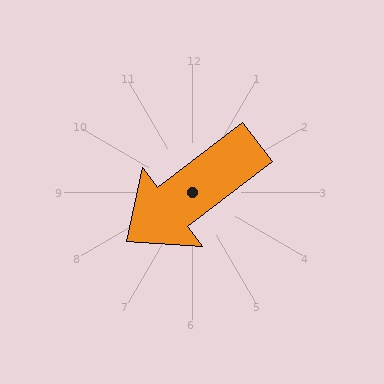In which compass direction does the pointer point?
Southwest.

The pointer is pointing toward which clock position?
Roughly 8 o'clock.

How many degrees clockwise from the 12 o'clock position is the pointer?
Approximately 233 degrees.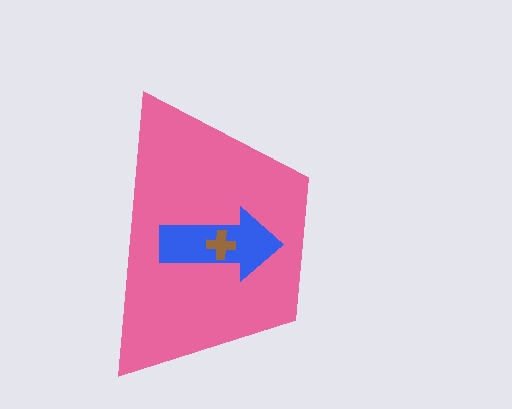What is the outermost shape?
The pink trapezoid.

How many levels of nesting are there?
3.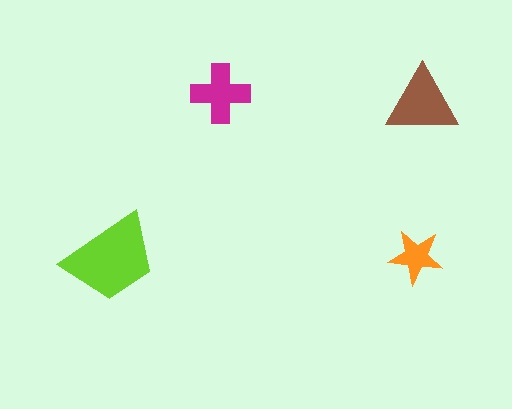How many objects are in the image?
There are 4 objects in the image.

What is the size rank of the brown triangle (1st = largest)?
2nd.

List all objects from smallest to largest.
The orange star, the magenta cross, the brown triangle, the lime trapezoid.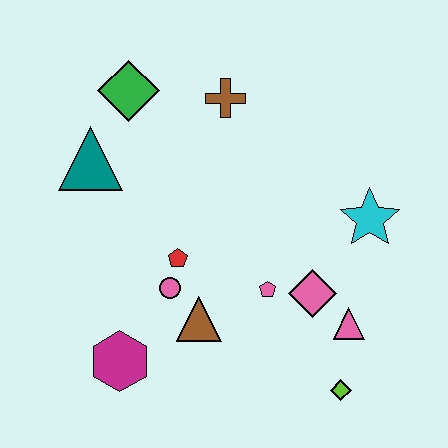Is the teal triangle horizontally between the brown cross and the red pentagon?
No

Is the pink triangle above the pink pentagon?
No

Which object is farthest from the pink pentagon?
The green diamond is farthest from the pink pentagon.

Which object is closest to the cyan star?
The pink diamond is closest to the cyan star.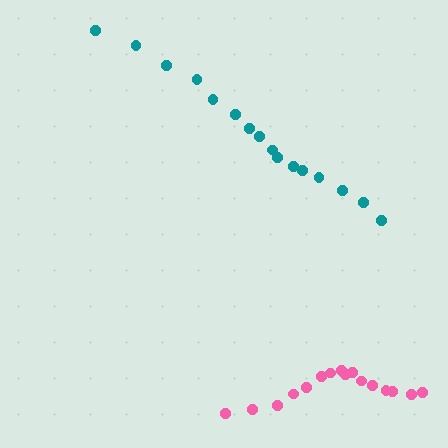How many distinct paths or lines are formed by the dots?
There are 2 distinct paths.